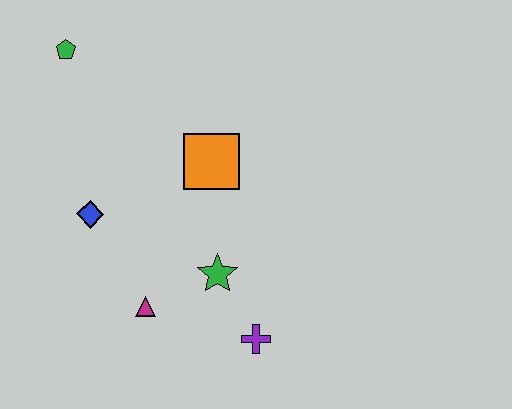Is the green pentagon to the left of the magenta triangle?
Yes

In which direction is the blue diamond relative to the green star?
The blue diamond is to the left of the green star.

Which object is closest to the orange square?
The green star is closest to the orange square.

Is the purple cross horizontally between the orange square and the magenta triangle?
No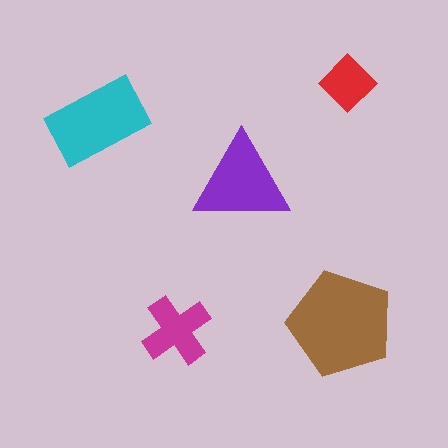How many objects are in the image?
There are 5 objects in the image.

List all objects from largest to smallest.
The brown pentagon, the cyan rectangle, the purple triangle, the magenta cross, the red diamond.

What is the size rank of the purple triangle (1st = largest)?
3rd.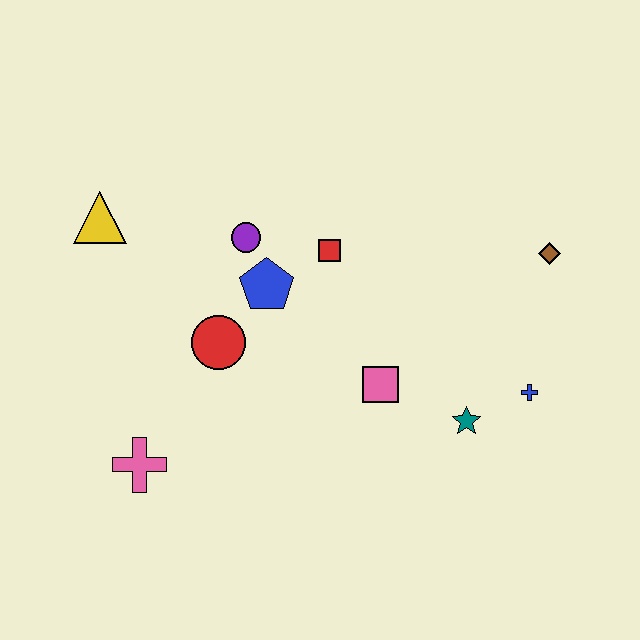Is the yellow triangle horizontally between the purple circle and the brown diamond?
No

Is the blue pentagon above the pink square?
Yes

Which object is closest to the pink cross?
The red circle is closest to the pink cross.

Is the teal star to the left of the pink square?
No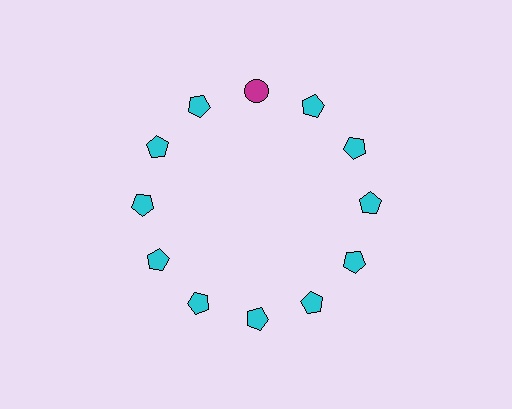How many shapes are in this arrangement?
There are 12 shapes arranged in a ring pattern.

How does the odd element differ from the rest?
It differs in both color (magenta instead of cyan) and shape (circle instead of pentagon).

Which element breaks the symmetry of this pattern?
The magenta circle at roughly the 12 o'clock position breaks the symmetry. All other shapes are cyan pentagons.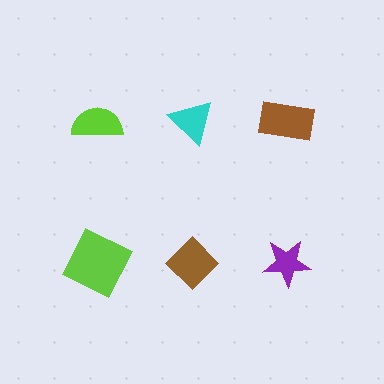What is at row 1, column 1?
A lime semicircle.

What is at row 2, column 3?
A purple star.